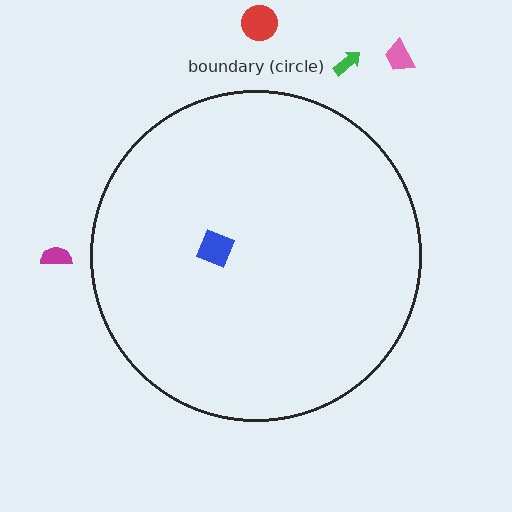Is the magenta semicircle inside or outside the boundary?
Outside.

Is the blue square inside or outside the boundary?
Inside.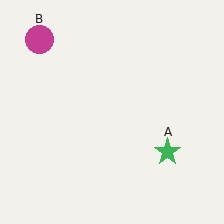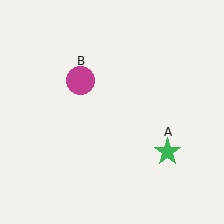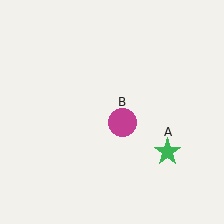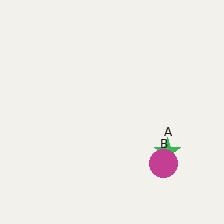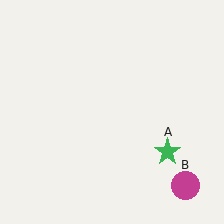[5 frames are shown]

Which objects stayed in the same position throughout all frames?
Green star (object A) remained stationary.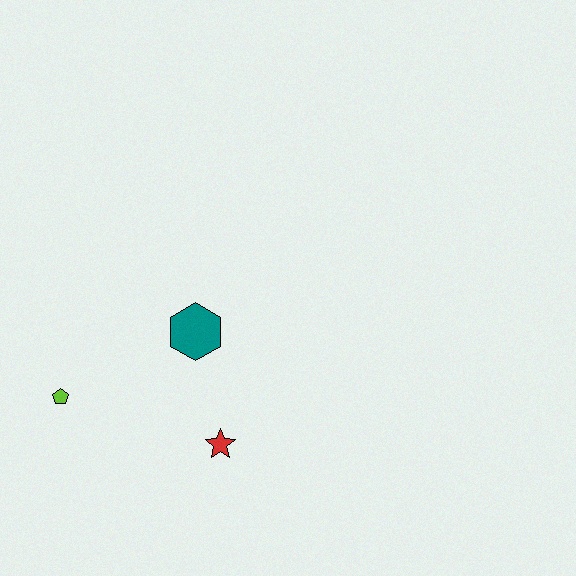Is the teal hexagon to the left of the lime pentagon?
No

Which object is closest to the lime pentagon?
The teal hexagon is closest to the lime pentagon.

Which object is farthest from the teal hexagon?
The lime pentagon is farthest from the teal hexagon.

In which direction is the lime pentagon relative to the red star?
The lime pentagon is to the left of the red star.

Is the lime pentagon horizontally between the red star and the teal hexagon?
No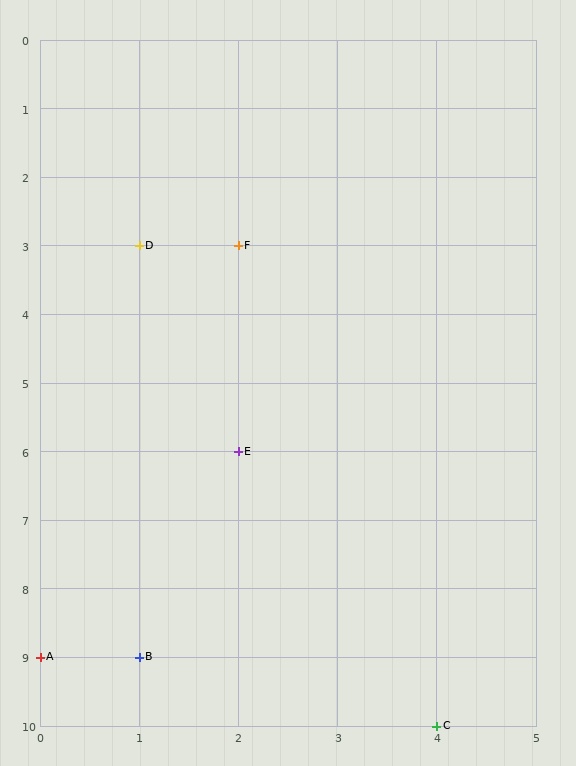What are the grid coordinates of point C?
Point C is at grid coordinates (4, 10).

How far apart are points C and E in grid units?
Points C and E are 2 columns and 4 rows apart (about 4.5 grid units diagonally).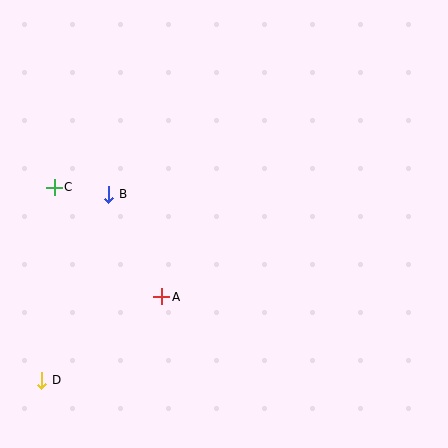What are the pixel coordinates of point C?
Point C is at (54, 187).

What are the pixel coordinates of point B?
Point B is at (109, 194).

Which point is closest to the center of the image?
Point A at (162, 297) is closest to the center.